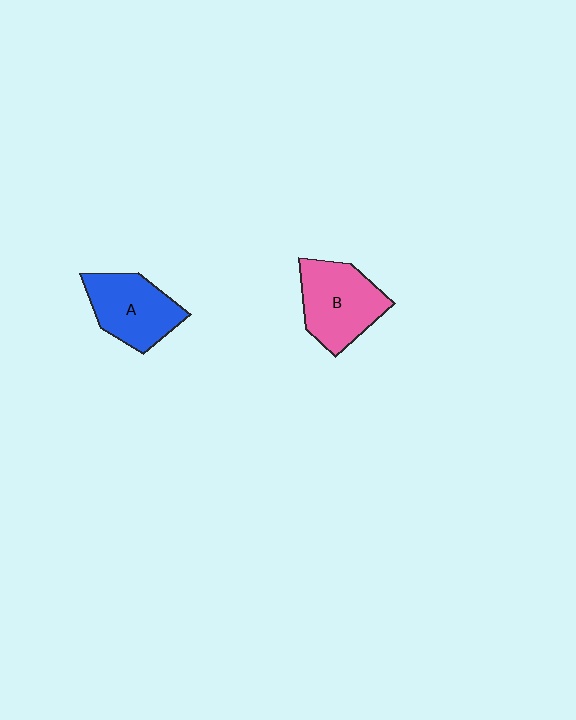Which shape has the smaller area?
Shape A (blue).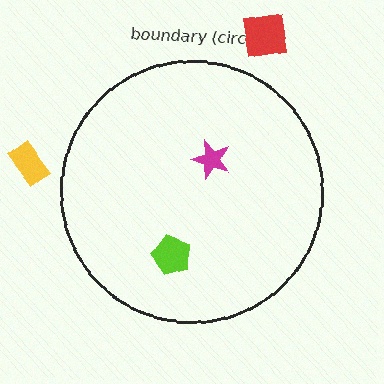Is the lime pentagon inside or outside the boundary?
Inside.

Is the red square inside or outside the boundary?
Outside.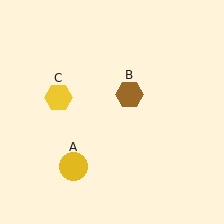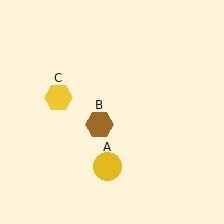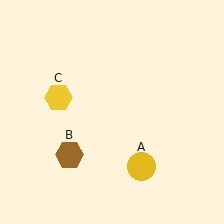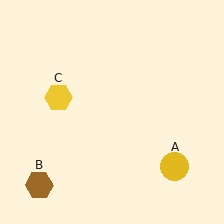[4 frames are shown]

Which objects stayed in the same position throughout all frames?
Yellow hexagon (object C) remained stationary.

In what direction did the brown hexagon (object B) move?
The brown hexagon (object B) moved down and to the left.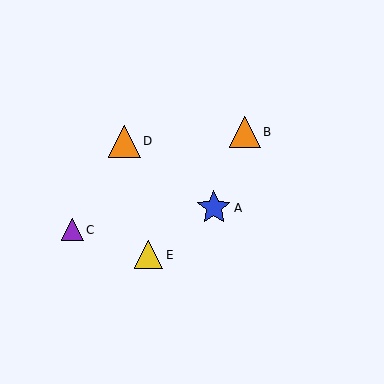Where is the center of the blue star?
The center of the blue star is at (214, 208).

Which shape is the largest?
The blue star (labeled A) is the largest.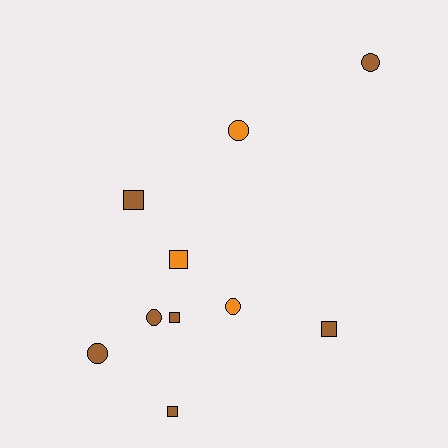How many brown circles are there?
There are 3 brown circles.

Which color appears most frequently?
Brown, with 7 objects.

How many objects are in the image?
There are 10 objects.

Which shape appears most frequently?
Circle, with 5 objects.